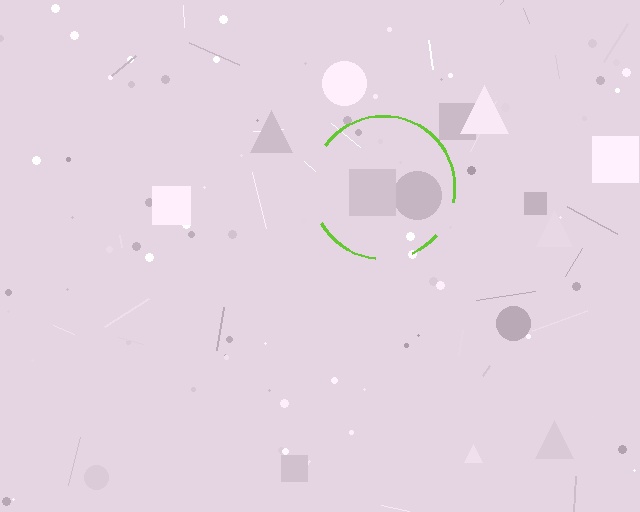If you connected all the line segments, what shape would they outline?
They would outline a circle.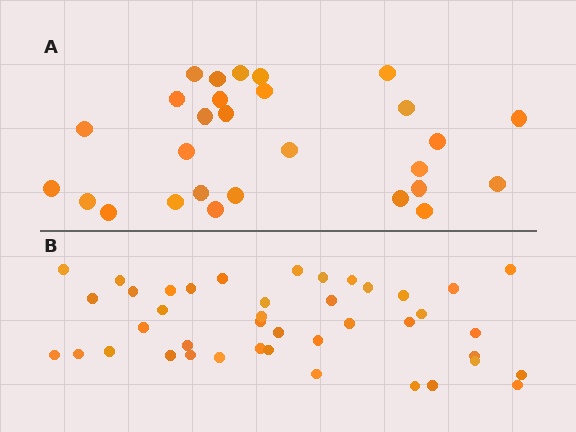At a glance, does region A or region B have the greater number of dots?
Region B (the bottom region) has more dots.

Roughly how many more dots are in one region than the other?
Region B has approximately 15 more dots than region A.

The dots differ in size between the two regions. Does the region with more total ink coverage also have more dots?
No. Region A has more total ink coverage because its dots are larger, but region B actually contains more individual dots. Total area can be misleading — the number of items is what matters here.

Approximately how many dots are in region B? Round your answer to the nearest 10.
About 40 dots. (The exact count is 42, which rounds to 40.)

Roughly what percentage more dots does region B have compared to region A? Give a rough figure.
About 50% more.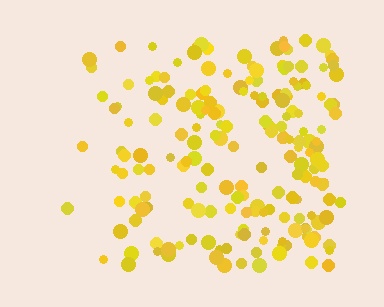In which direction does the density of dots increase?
From left to right, with the right side densest.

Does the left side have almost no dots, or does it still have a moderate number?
Still a moderate number, just noticeably fewer than the right.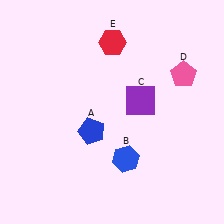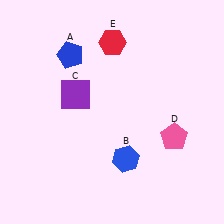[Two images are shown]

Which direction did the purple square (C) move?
The purple square (C) moved left.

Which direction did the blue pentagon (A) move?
The blue pentagon (A) moved up.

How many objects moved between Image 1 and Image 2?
3 objects moved between the two images.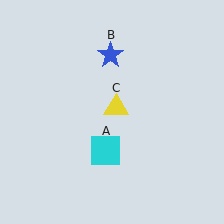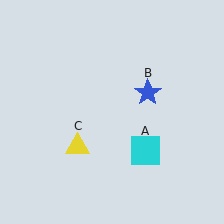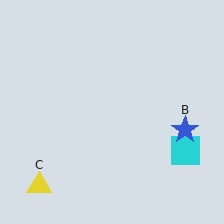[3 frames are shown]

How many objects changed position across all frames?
3 objects changed position: cyan square (object A), blue star (object B), yellow triangle (object C).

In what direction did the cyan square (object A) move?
The cyan square (object A) moved right.